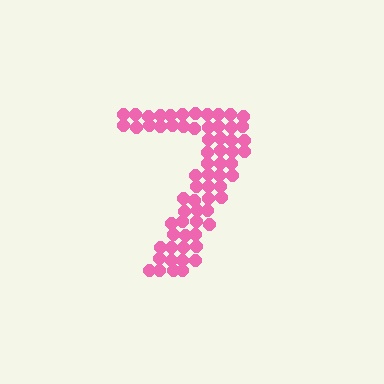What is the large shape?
The large shape is the digit 7.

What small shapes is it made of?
It is made of small circles.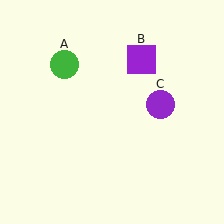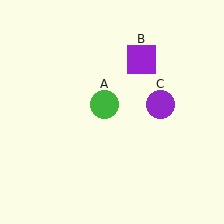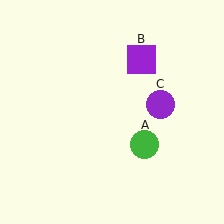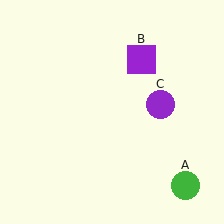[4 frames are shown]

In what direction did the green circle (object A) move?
The green circle (object A) moved down and to the right.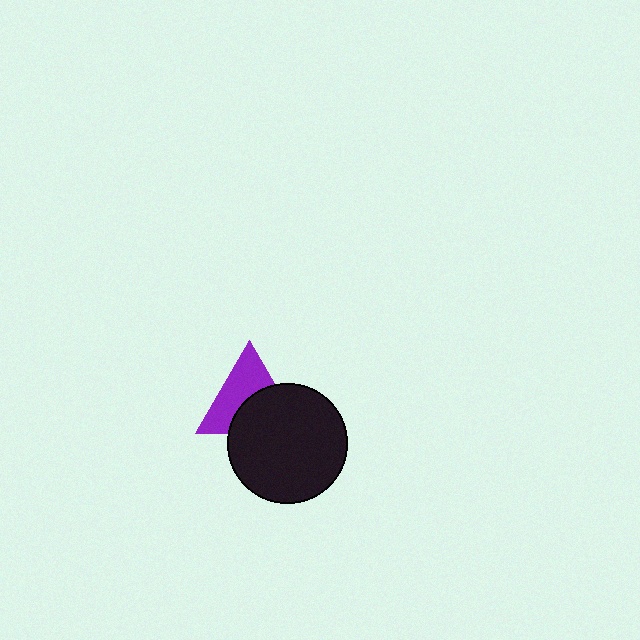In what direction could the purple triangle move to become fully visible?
The purple triangle could move up. That would shift it out from behind the black circle entirely.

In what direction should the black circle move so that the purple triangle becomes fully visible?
The black circle should move down. That is the shortest direction to clear the overlap and leave the purple triangle fully visible.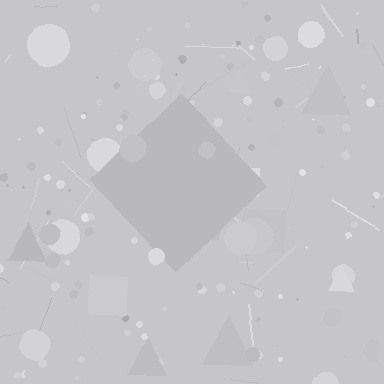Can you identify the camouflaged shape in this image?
The camouflaged shape is a diamond.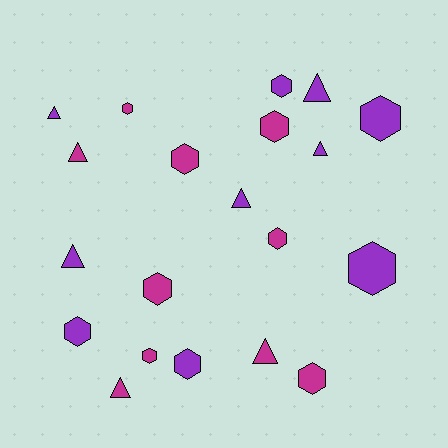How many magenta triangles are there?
There are 3 magenta triangles.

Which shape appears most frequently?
Hexagon, with 12 objects.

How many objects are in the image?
There are 20 objects.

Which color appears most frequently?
Magenta, with 10 objects.